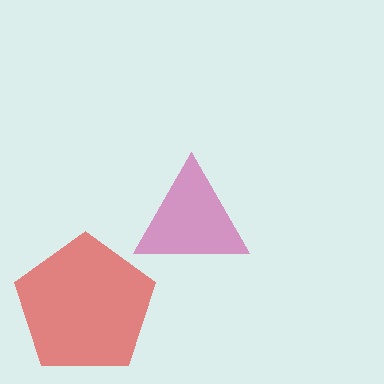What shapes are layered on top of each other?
The layered shapes are: a magenta triangle, a red pentagon.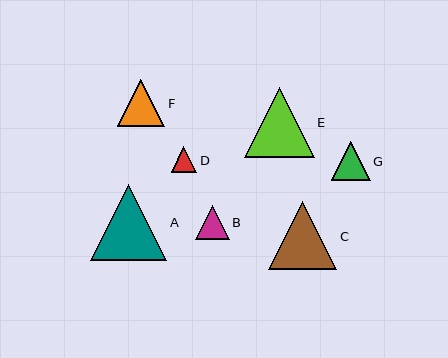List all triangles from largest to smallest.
From largest to smallest: A, E, C, F, G, B, D.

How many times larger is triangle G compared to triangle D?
Triangle G is approximately 1.5 times the size of triangle D.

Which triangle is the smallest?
Triangle D is the smallest with a size of approximately 26 pixels.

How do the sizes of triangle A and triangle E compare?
Triangle A and triangle E are approximately the same size.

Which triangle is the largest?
Triangle A is the largest with a size of approximately 77 pixels.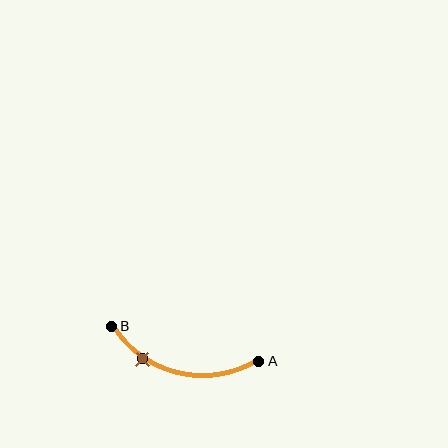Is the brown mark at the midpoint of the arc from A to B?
No. The brown mark lies on the arc but is closer to endpoint B. The arc midpoint would be at the point on the curve equidistant along the arc from both A and B.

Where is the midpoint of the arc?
The arc midpoint is the point on the curve farthest from the straight line joining A and B. It sits below that line.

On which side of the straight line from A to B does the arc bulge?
The arc bulges below the straight line connecting A and B.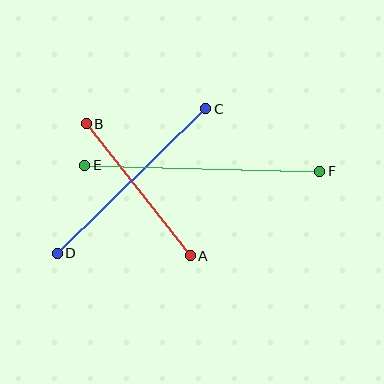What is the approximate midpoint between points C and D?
The midpoint is at approximately (131, 181) pixels.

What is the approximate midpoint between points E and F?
The midpoint is at approximately (202, 168) pixels.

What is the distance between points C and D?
The distance is approximately 208 pixels.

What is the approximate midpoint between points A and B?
The midpoint is at approximately (138, 190) pixels.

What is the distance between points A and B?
The distance is approximately 168 pixels.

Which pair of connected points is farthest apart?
Points E and F are farthest apart.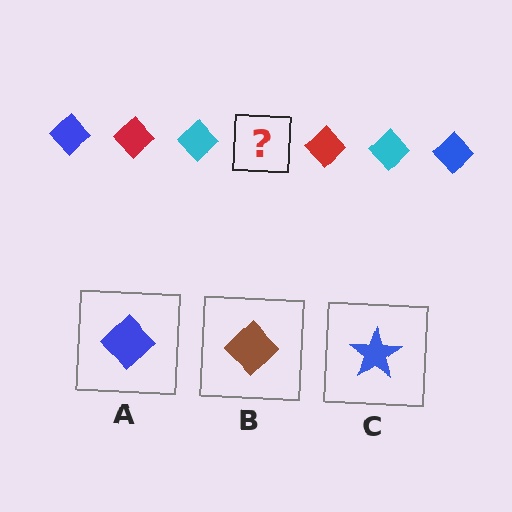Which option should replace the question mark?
Option A.